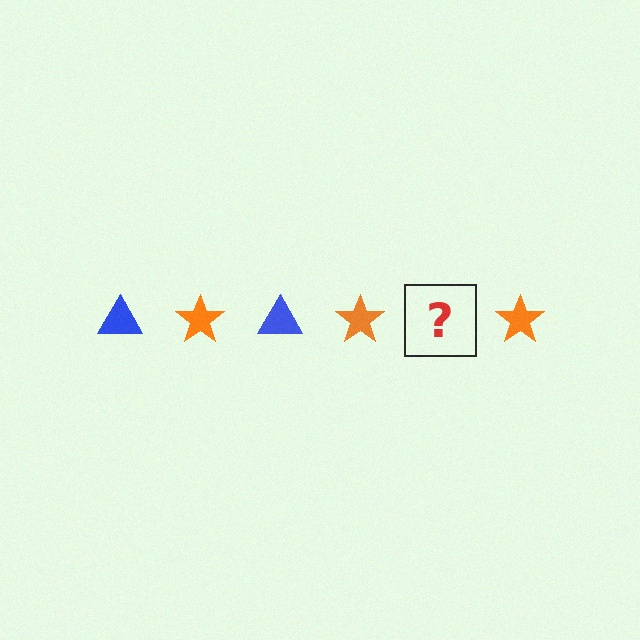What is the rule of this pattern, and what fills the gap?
The rule is that the pattern alternates between blue triangle and orange star. The gap should be filled with a blue triangle.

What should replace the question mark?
The question mark should be replaced with a blue triangle.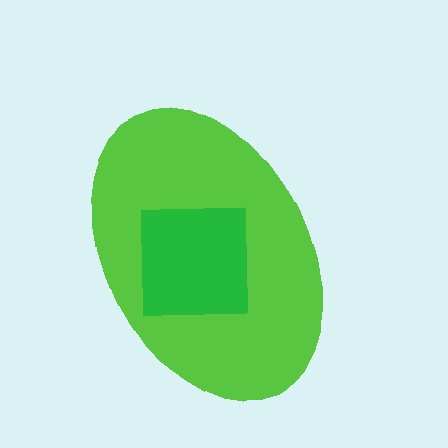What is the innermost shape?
The green square.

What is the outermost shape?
The lime ellipse.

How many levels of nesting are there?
2.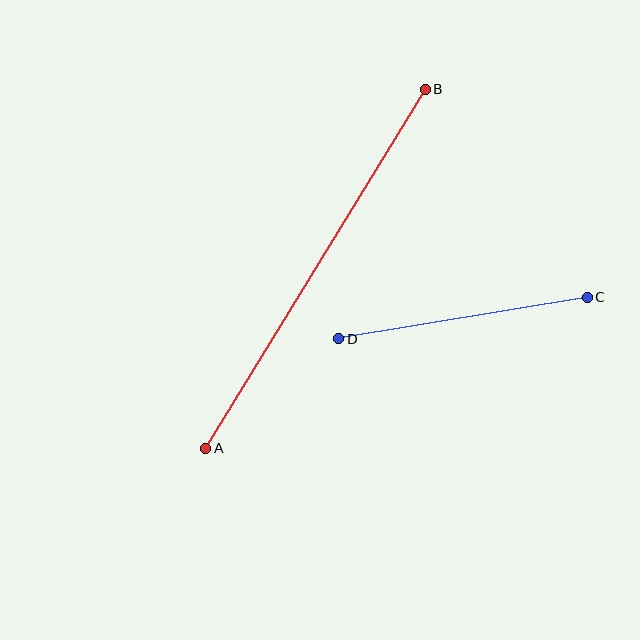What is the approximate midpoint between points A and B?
The midpoint is at approximately (316, 269) pixels.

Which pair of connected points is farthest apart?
Points A and B are farthest apart.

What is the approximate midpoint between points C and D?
The midpoint is at approximately (463, 318) pixels.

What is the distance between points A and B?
The distance is approximately 421 pixels.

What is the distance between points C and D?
The distance is approximately 252 pixels.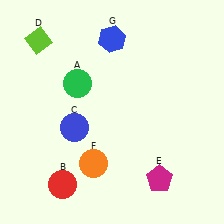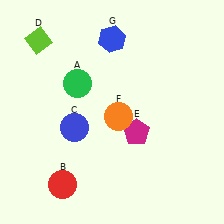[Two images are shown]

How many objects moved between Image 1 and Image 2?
2 objects moved between the two images.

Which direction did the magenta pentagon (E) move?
The magenta pentagon (E) moved up.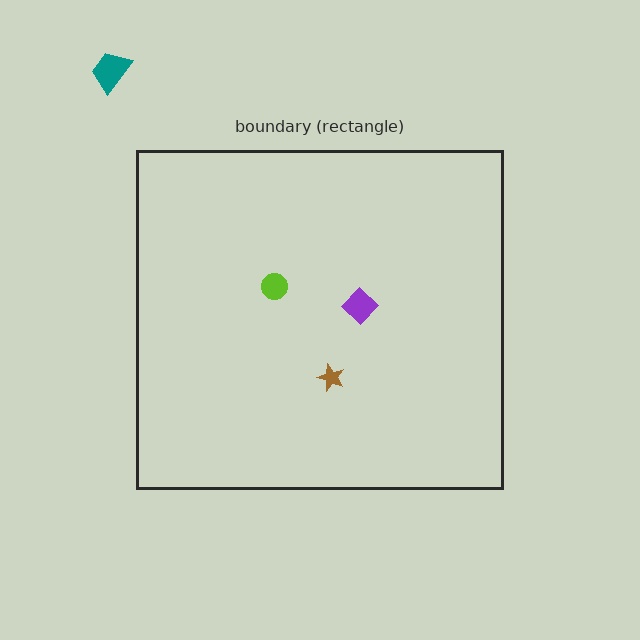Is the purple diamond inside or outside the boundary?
Inside.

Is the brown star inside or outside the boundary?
Inside.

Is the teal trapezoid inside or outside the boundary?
Outside.